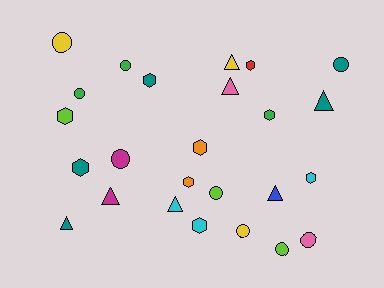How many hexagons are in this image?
There are 9 hexagons.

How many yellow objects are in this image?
There are 3 yellow objects.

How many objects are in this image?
There are 25 objects.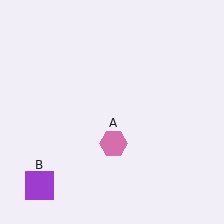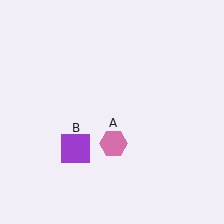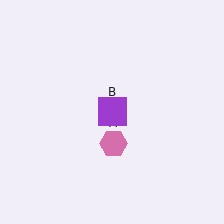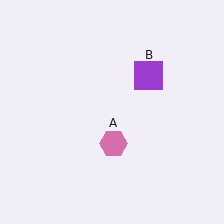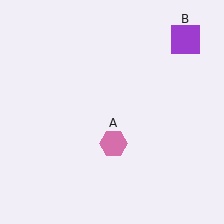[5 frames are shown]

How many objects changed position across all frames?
1 object changed position: purple square (object B).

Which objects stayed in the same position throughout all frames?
Pink hexagon (object A) remained stationary.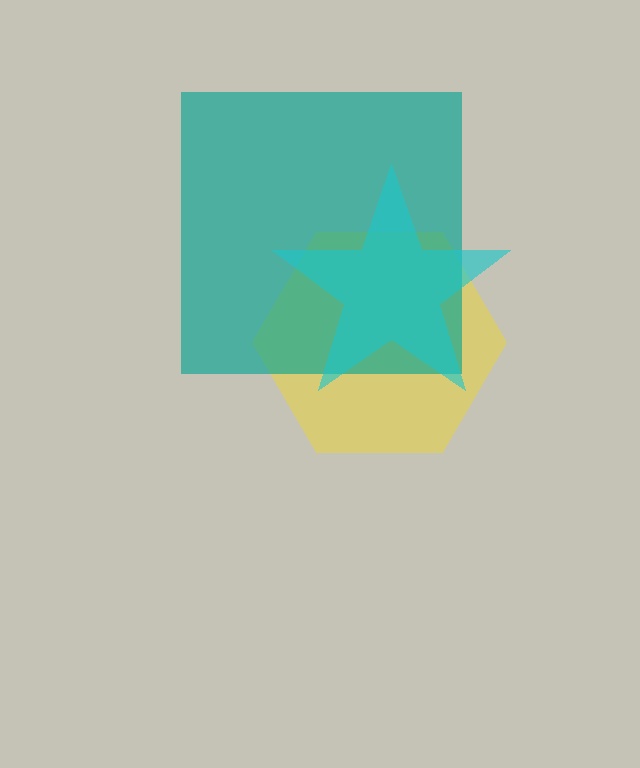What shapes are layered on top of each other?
The layered shapes are: a yellow hexagon, a teal square, a cyan star.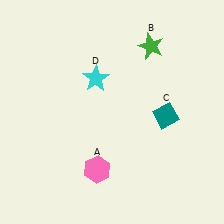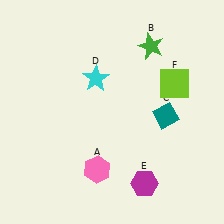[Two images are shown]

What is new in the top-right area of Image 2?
A lime square (F) was added in the top-right area of Image 2.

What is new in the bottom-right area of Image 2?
A magenta hexagon (E) was added in the bottom-right area of Image 2.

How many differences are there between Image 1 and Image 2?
There are 2 differences between the two images.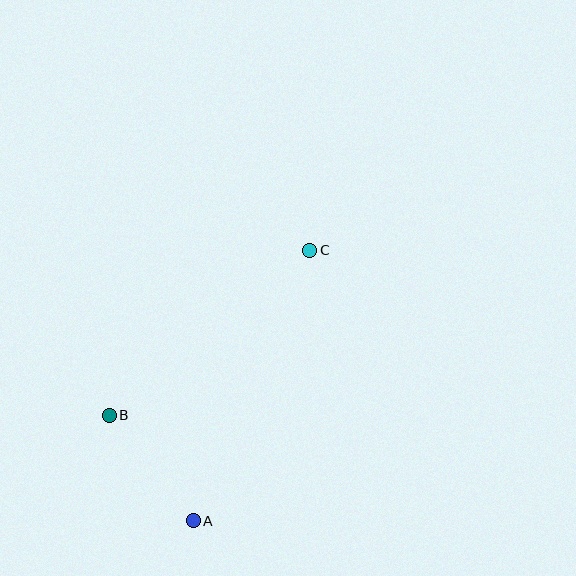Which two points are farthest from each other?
Points A and C are farthest from each other.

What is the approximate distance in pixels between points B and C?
The distance between B and C is approximately 260 pixels.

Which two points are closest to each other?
Points A and B are closest to each other.